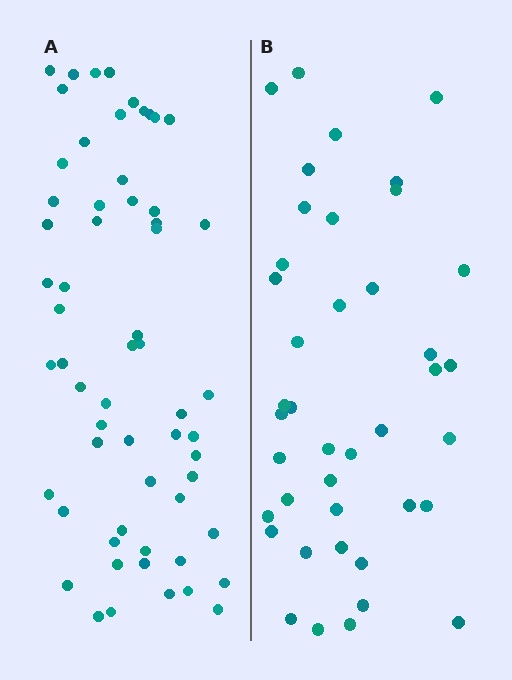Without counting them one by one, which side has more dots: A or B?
Region A (the left region) has more dots.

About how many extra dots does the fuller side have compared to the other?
Region A has approximately 20 more dots than region B.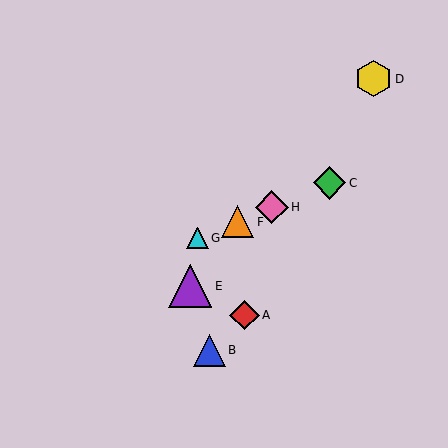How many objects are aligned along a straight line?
4 objects (C, F, G, H) are aligned along a straight line.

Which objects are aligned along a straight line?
Objects C, F, G, H are aligned along a straight line.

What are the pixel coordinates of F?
Object F is at (237, 222).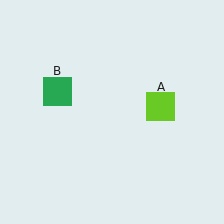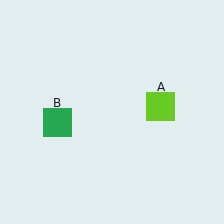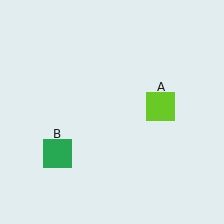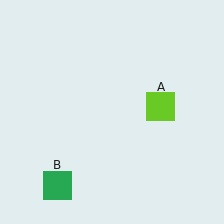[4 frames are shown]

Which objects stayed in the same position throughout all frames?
Lime square (object A) remained stationary.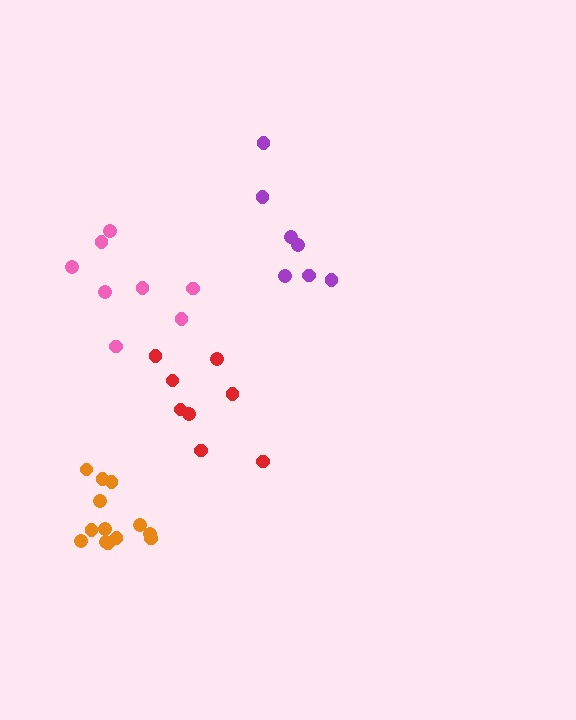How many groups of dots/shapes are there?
There are 4 groups.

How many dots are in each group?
Group 1: 13 dots, Group 2: 7 dots, Group 3: 8 dots, Group 4: 8 dots (36 total).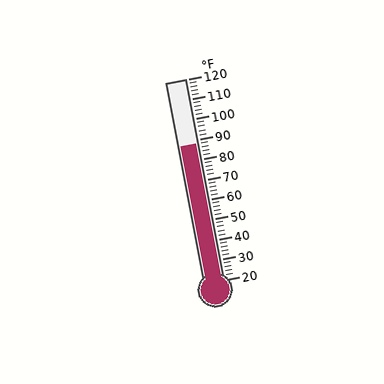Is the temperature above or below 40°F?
The temperature is above 40°F.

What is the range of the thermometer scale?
The thermometer scale ranges from 20°F to 120°F.